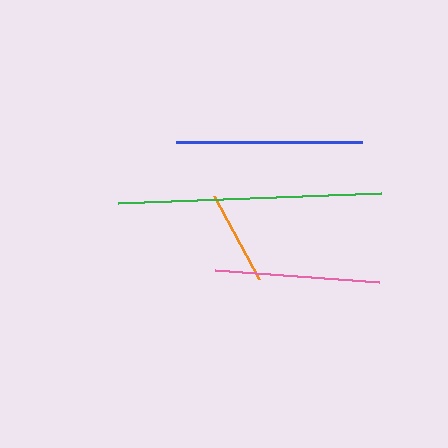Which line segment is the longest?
The green line is the longest at approximately 263 pixels.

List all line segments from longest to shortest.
From longest to shortest: green, blue, pink, orange.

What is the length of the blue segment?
The blue segment is approximately 186 pixels long.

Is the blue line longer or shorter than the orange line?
The blue line is longer than the orange line.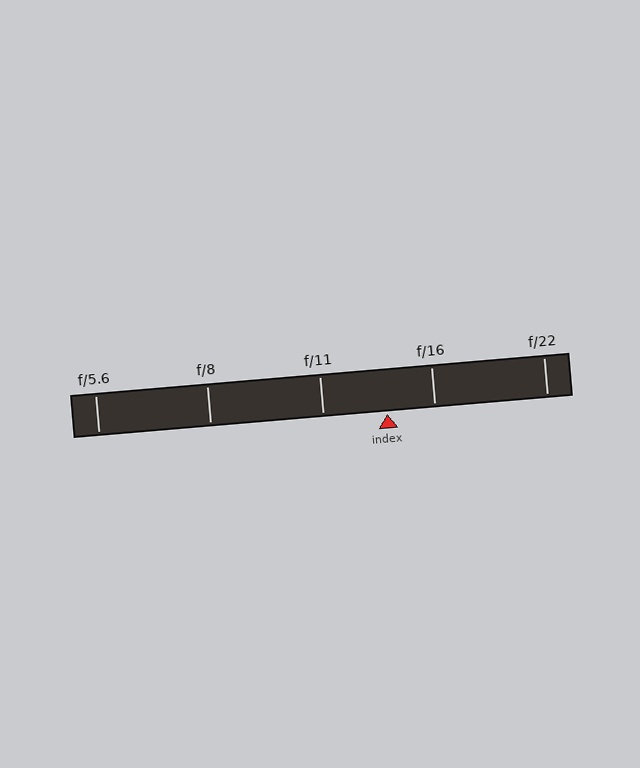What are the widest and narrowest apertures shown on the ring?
The widest aperture shown is f/5.6 and the narrowest is f/22.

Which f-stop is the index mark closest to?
The index mark is closest to f/16.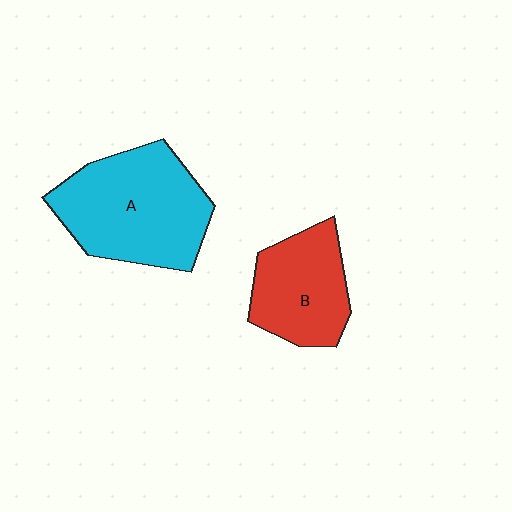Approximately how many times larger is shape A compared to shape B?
Approximately 1.5 times.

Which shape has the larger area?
Shape A (cyan).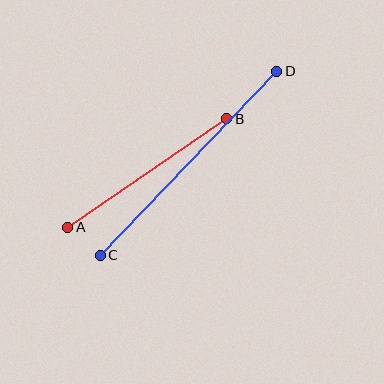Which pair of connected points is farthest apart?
Points C and D are farthest apart.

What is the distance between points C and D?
The distance is approximately 255 pixels.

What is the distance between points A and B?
The distance is approximately 193 pixels.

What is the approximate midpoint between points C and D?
The midpoint is at approximately (188, 163) pixels.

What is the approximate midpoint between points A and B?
The midpoint is at approximately (147, 173) pixels.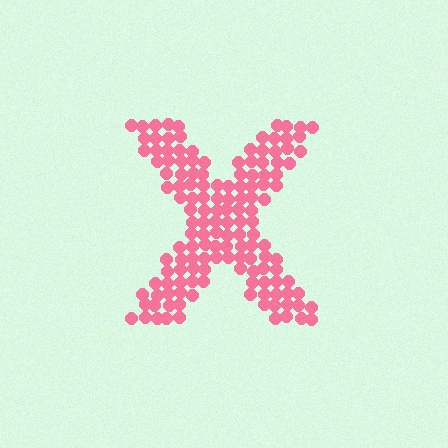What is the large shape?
The large shape is the letter X.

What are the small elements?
The small elements are circles.